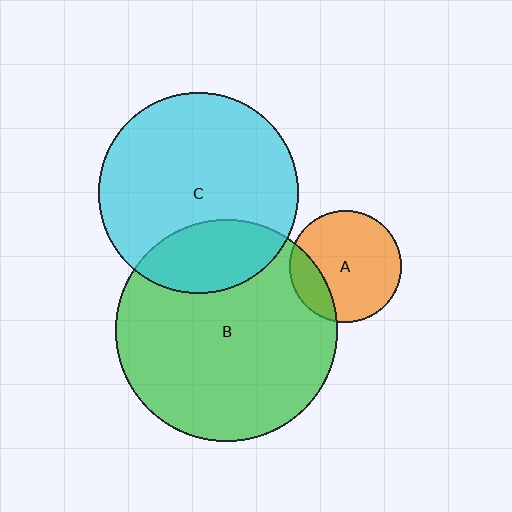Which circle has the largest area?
Circle B (green).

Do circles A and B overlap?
Yes.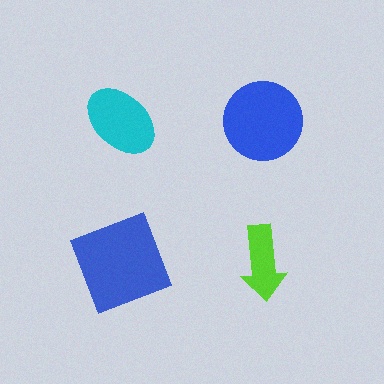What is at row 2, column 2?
A lime arrow.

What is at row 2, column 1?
A blue square.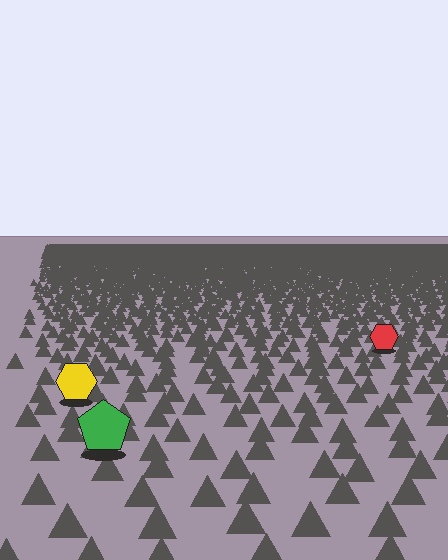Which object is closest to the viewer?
The green pentagon is closest. The texture marks near it are larger and more spread out.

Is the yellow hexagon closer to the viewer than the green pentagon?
No. The green pentagon is closer — you can tell from the texture gradient: the ground texture is coarser near it.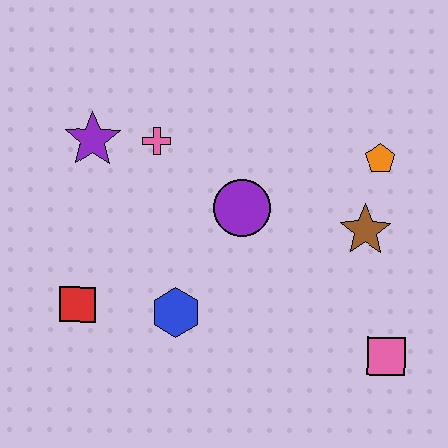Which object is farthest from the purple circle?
The pink square is farthest from the purple circle.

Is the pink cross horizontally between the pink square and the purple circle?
No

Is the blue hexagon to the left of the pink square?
Yes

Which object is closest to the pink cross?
The purple star is closest to the pink cross.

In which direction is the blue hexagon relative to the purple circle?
The blue hexagon is below the purple circle.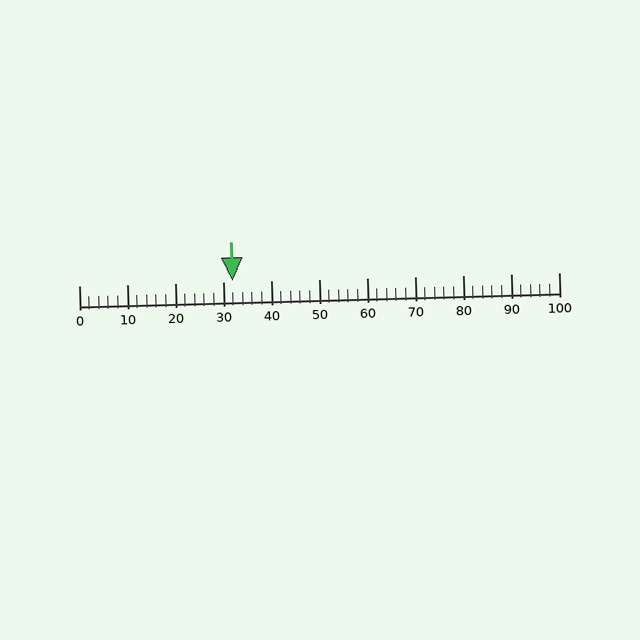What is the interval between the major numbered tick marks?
The major tick marks are spaced 10 units apart.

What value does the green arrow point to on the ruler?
The green arrow points to approximately 32.